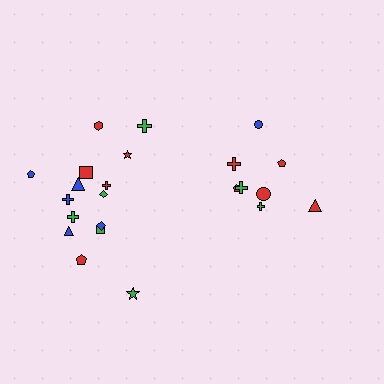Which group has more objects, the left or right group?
The left group.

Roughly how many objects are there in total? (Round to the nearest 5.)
Roughly 25 objects in total.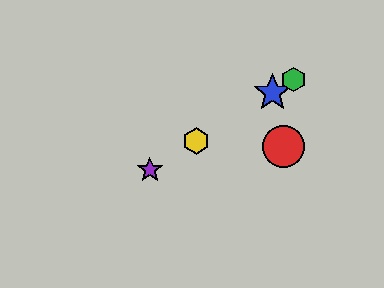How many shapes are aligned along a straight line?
4 shapes (the blue star, the green hexagon, the yellow hexagon, the purple star) are aligned along a straight line.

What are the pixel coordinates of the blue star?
The blue star is at (273, 93).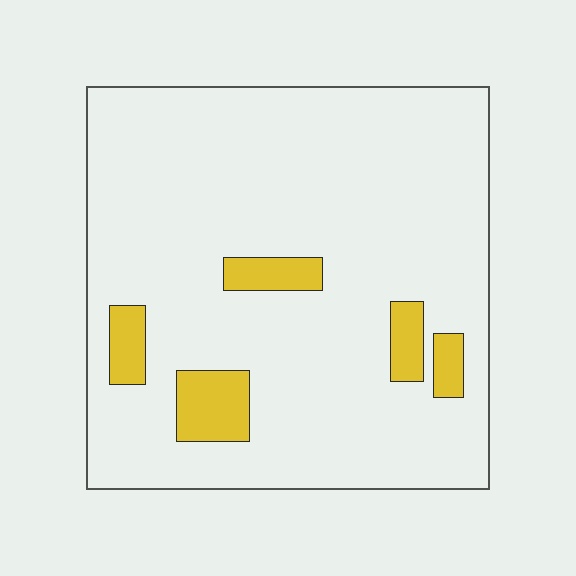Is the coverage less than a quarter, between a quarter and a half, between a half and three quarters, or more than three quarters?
Less than a quarter.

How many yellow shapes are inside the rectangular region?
5.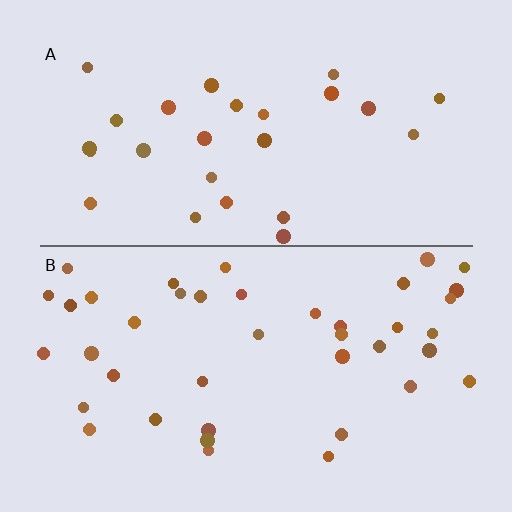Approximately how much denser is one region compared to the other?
Approximately 1.6× — region B over region A.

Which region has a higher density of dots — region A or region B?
B (the bottom).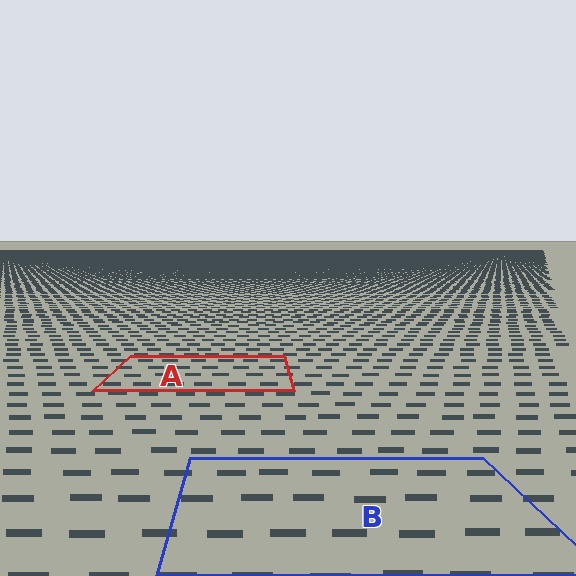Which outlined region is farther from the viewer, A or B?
Region A is farther from the viewer — the texture elements inside it appear smaller and more densely packed.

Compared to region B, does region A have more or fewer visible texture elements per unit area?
Region A has more texture elements per unit area — they are packed more densely because it is farther away.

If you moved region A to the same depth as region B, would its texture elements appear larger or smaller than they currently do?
They would appear larger. At a closer depth, the same texture elements are projected at a bigger on-screen size.